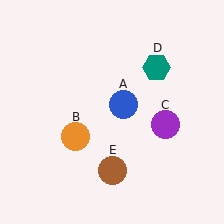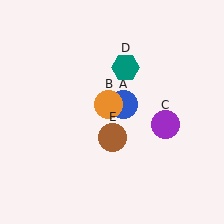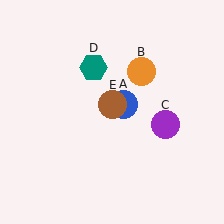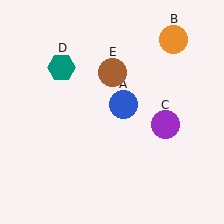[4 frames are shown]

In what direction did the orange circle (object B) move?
The orange circle (object B) moved up and to the right.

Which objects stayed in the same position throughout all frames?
Blue circle (object A) and purple circle (object C) remained stationary.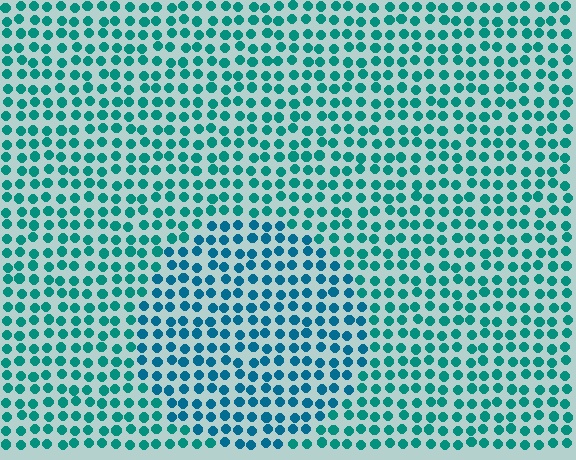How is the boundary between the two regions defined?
The boundary is defined purely by a slight shift in hue (about 24 degrees). Spacing, size, and orientation are identical on both sides.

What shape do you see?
I see a circle.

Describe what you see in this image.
The image is filled with small teal elements in a uniform arrangement. A circle-shaped region is visible where the elements are tinted to a slightly different hue, forming a subtle color boundary.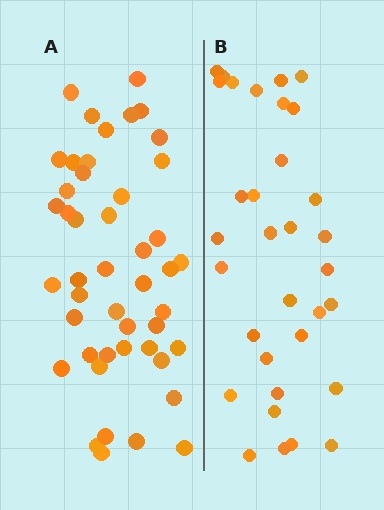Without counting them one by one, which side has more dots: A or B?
Region A (the left region) has more dots.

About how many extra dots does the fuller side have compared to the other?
Region A has approximately 15 more dots than region B.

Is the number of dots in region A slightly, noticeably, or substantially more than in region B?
Region A has noticeably more, but not dramatically so. The ratio is roughly 1.4 to 1.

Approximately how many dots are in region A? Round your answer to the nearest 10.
About 50 dots. (The exact count is 46, which rounds to 50.)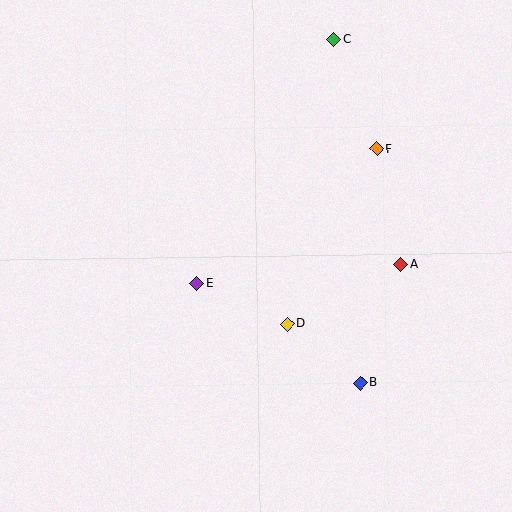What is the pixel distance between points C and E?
The distance between C and E is 279 pixels.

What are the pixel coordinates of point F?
Point F is at (377, 149).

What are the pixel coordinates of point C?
Point C is at (334, 39).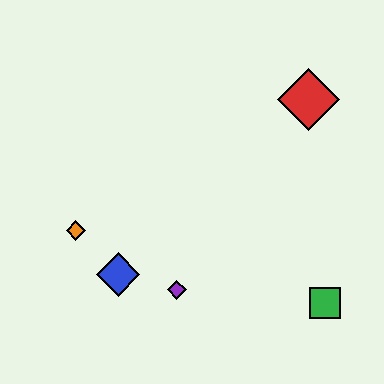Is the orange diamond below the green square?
No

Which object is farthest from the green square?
The orange diamond is farthest from the green square.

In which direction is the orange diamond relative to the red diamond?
The orange diamond is to the left of the red diamond.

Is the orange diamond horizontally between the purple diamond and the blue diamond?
No